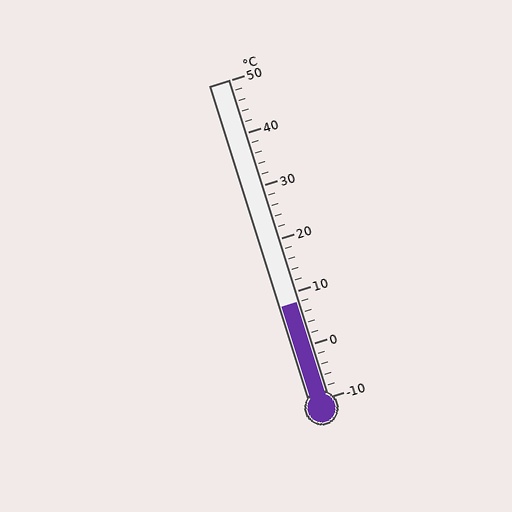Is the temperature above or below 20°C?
The temperature is below 20°C.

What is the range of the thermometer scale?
The thermometer scale ranges from -10°C to 50°C.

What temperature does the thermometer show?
The thermometer shows approximately 8°C.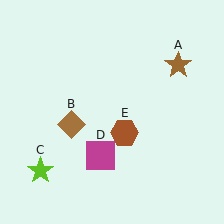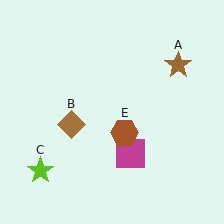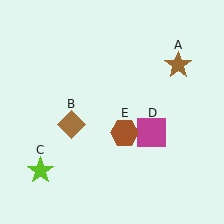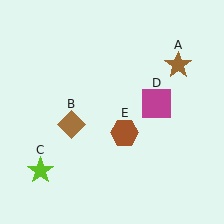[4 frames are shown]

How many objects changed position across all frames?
1 object changed position: magenta square (object D).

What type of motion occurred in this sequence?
The magenta square (object D) rotated counterclockwise around the center of the scene.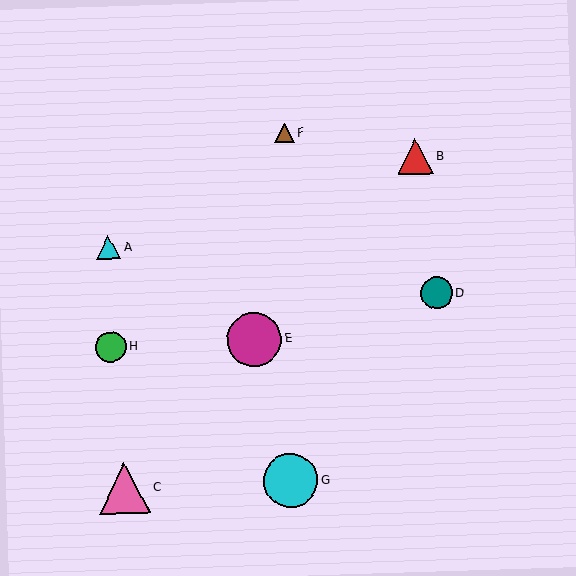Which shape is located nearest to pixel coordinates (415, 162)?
The red triangle (labeled B) at (415, 157) is nearest to that location.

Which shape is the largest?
The magenta circle (labeled E) is the largest.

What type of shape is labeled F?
Shape F is a brown triangle.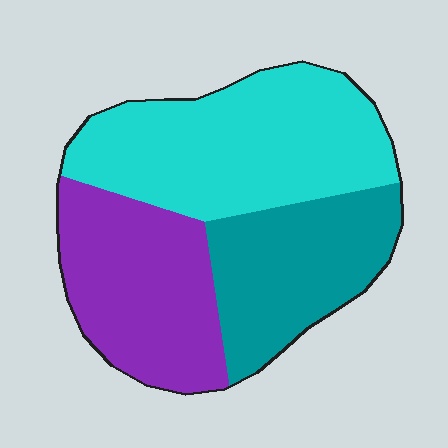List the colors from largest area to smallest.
From largest to smallest: cyan, purple, teal.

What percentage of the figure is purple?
Purple takes up between a sixth and a third of the figure.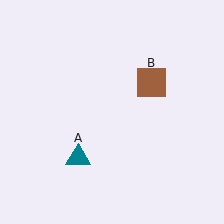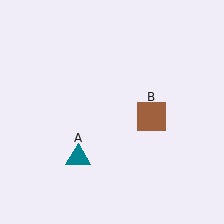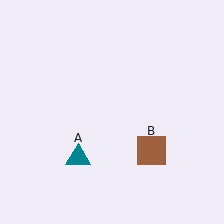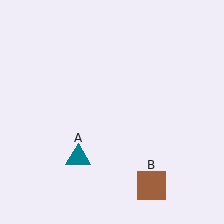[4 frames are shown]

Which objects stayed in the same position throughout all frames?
Teal triangle (object A) remained stationary.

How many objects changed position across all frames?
1 object changed position: brown square (object B).